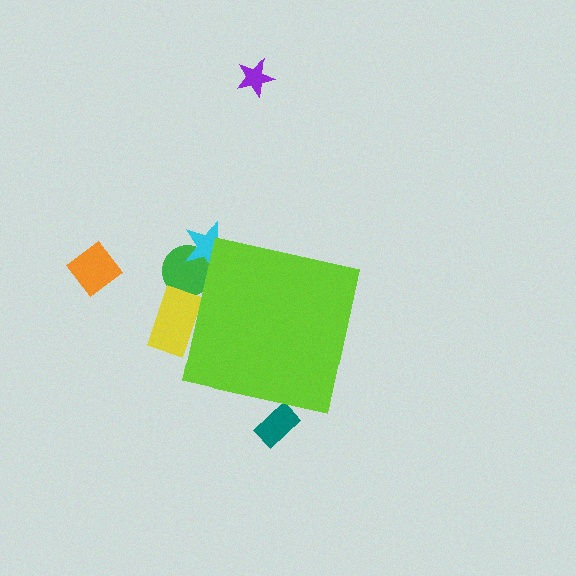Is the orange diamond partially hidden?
No, the orange diamond is fully visible.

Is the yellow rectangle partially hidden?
Yes, the yellow rectangle is partially hidden behind the lime square.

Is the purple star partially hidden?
No, the purple star is fully visible.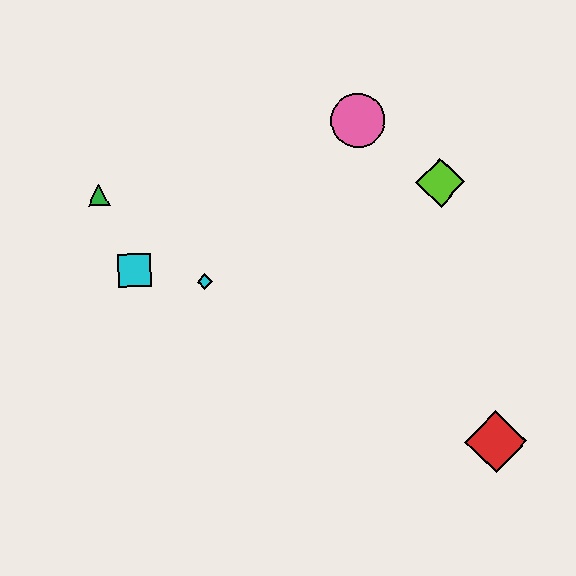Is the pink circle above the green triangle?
Yes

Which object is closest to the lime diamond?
The pink circle is closest to the lime diamond.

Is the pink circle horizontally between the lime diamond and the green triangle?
Yes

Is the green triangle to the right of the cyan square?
No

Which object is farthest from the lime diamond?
The green triangle is farthest from the lime diamond.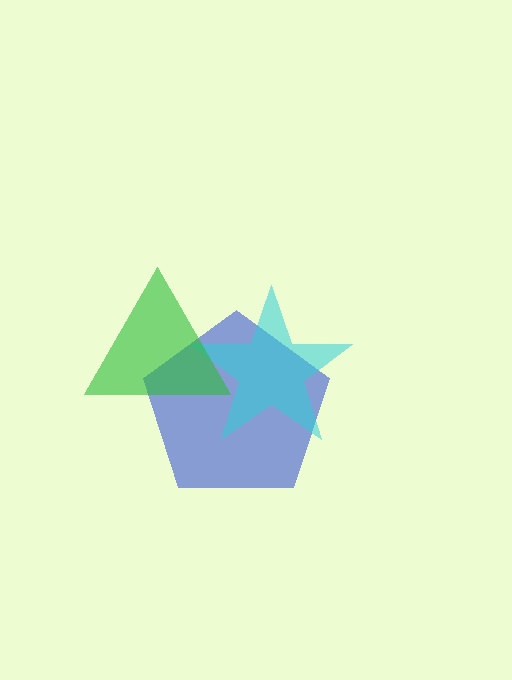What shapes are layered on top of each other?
The layered shapes are: a blue pentagon, a cyan star, a green triangle.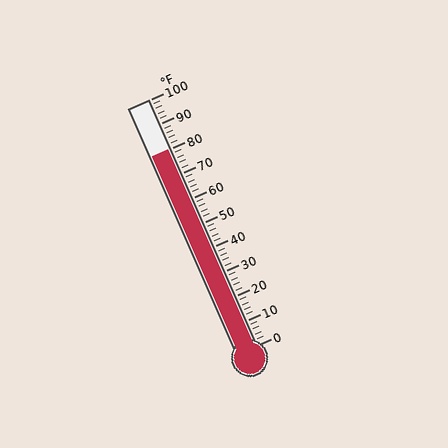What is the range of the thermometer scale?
The thermometer scale ranges from 0°F to 100°F.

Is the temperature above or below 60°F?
The temperature is above 60°F.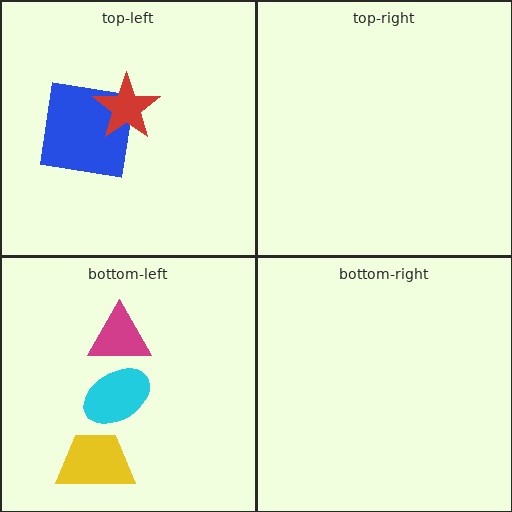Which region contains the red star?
The top-left region.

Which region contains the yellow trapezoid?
The bottom-left region.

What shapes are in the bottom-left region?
The cyan ellipse, the magenta triangle, the yellow trapezoid.